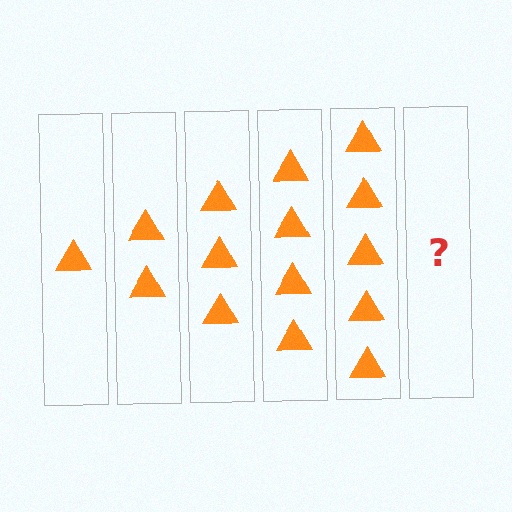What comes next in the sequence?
The next element should be 6 triangles.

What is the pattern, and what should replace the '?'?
The pattern is that each step adds one more triangle. The '?' should be 6 triangles.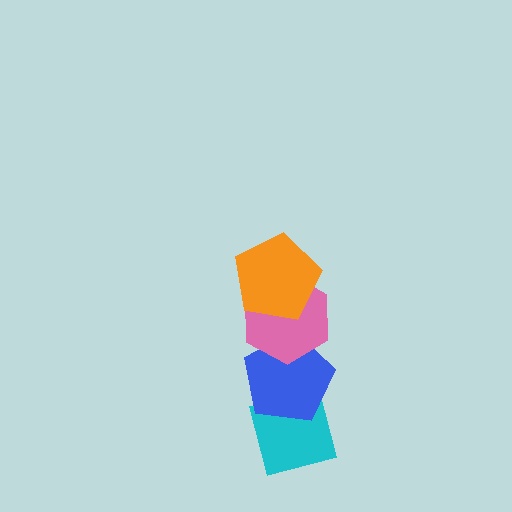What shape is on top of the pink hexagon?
The orange pentagon is on top of the pink hexagon.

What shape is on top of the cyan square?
The blue pentagon is on top of the cyan square.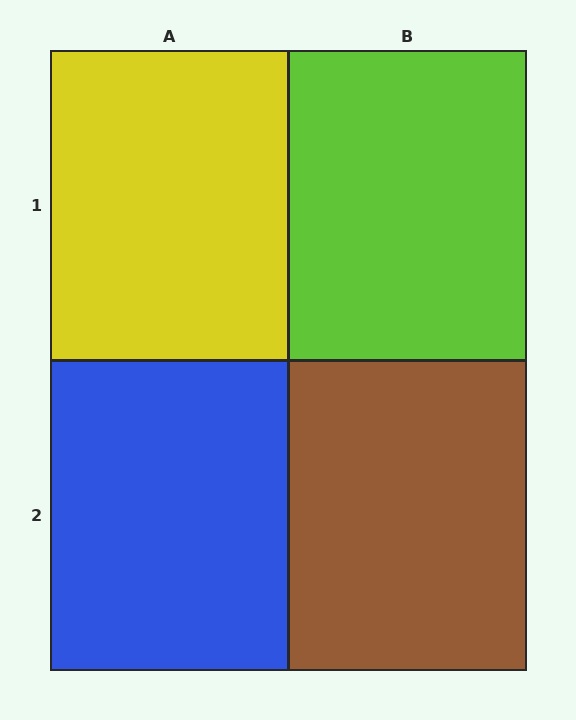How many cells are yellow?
1 cell is yellow.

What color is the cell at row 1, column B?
Lime.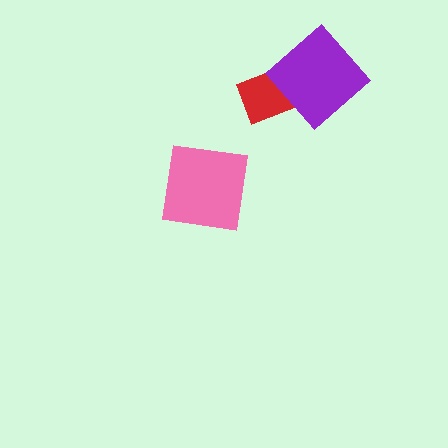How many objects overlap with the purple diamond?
1 object overlaps with the purple diamond.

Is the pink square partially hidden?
No, no other shape covers it.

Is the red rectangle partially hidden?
Yes, it is partially covered by another shape.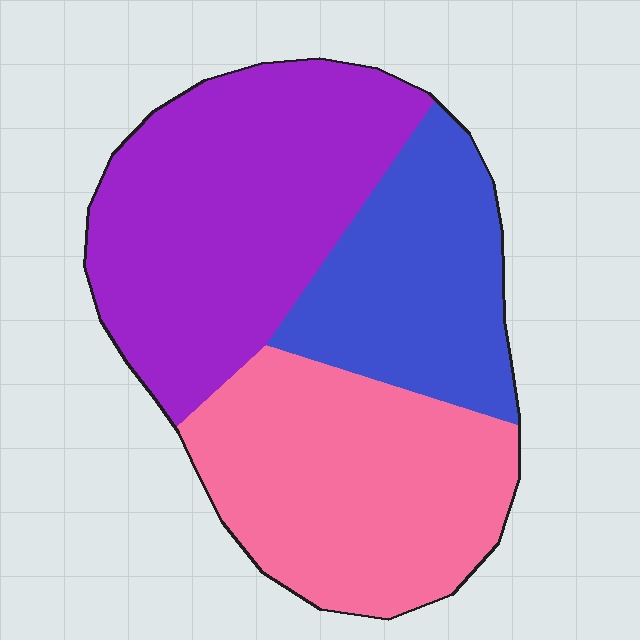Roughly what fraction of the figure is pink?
Pink takes up about one third (1/3) of the figure.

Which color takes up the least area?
Blue, at roughly 25%.